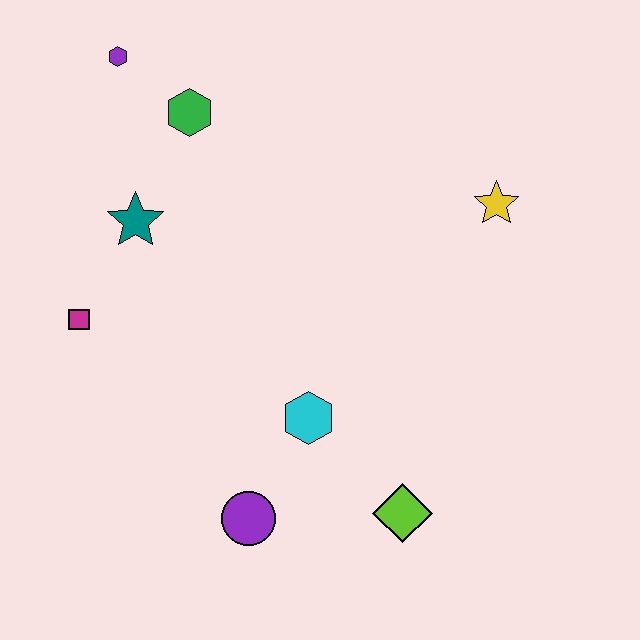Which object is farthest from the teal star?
The lime diamond is farthest from the teal star.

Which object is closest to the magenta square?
The teal star is closest to the magenta square.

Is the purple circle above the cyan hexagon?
No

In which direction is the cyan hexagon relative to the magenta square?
The cyan hexagon is to the right of the magenta square.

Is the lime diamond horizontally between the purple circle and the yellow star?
Yes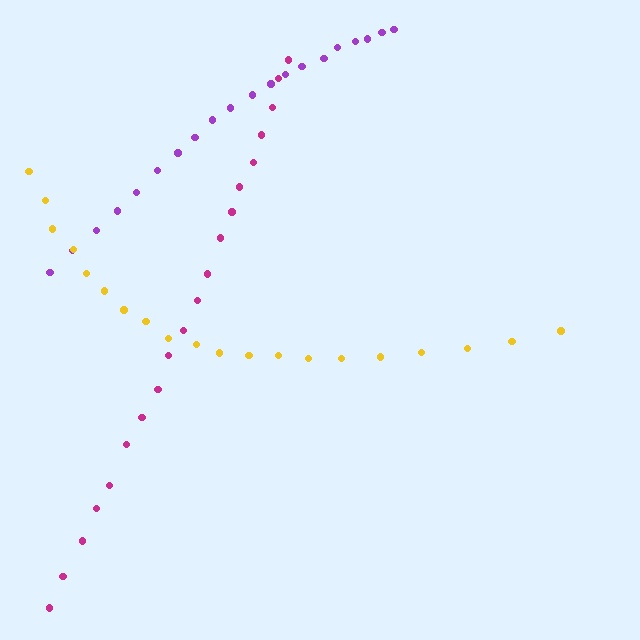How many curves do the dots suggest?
There are 3 distinct paths.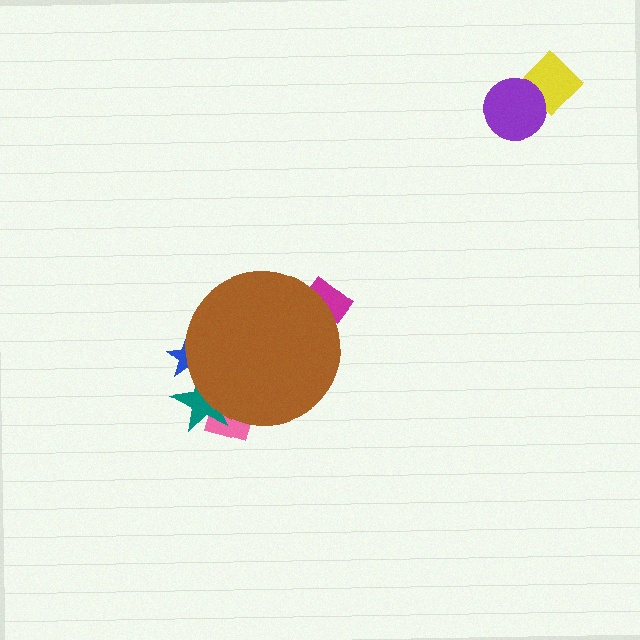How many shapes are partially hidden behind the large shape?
4 shapes are partially hidden.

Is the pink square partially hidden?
Yes, the pink square is partially hidden behind the brown circle.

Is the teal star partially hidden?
Yes, the teal star is partially hidden behind the brown circle.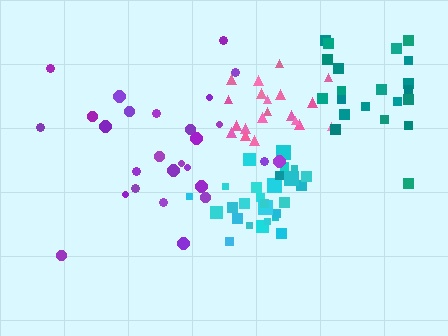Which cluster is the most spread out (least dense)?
Teal.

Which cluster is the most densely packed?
Cyan.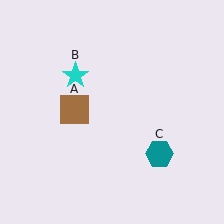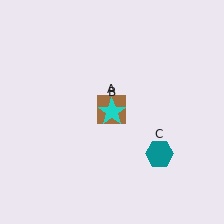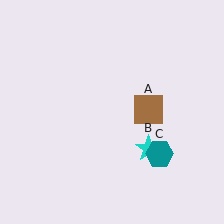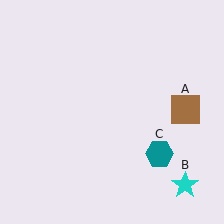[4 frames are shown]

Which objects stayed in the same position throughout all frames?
Teal hexagon (object C) remained stationary.